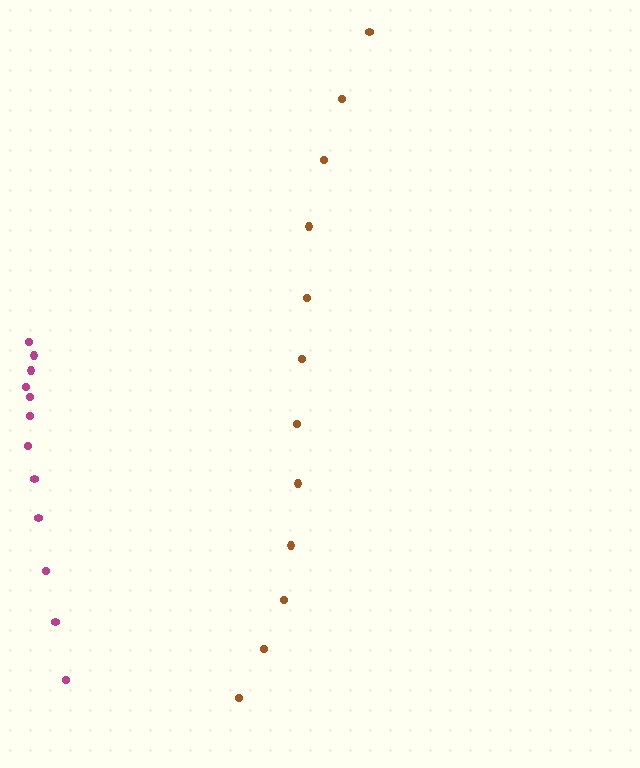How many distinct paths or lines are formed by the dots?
There are 2 distinct paths.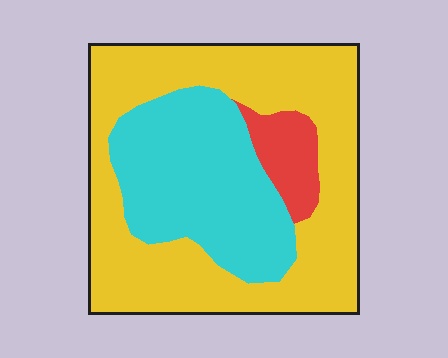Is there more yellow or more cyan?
Yellow.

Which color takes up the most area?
Yellow, at roughly 60%.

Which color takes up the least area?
Red, at roughly 10%.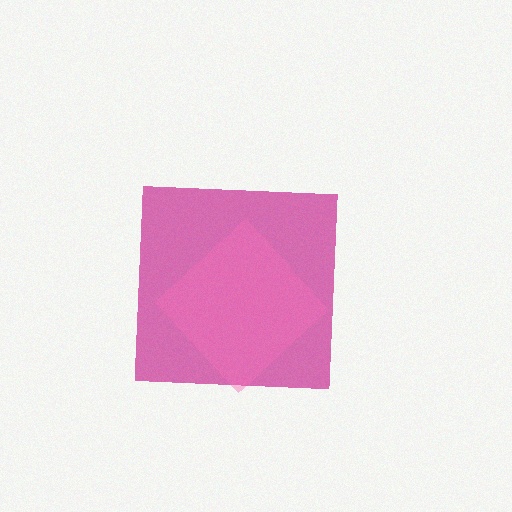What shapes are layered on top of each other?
The layered shapes are: a magenta square, a pink diamond.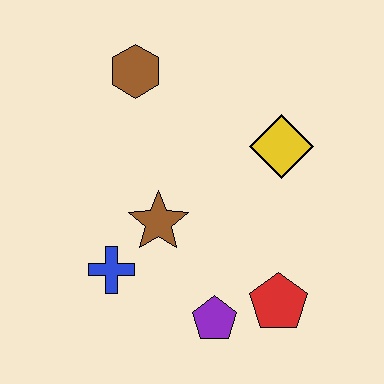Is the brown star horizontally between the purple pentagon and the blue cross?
Yes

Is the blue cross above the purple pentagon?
Yes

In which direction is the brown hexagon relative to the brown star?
The brown hexagon is above the brown star.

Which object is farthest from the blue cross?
The yellow diamond is farthest from the blue cross.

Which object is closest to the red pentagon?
The purple pentagon is closest to the red pentagon.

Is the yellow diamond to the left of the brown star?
No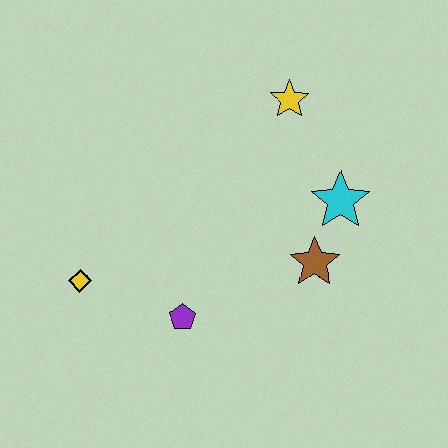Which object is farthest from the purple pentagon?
The yellow star is farthest from the purple pentagon.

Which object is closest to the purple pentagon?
The yellow diamond is closest to the purple pentagon.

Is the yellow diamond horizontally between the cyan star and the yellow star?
No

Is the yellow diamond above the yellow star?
No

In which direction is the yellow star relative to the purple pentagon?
The yellow star is above the purple pentagon.